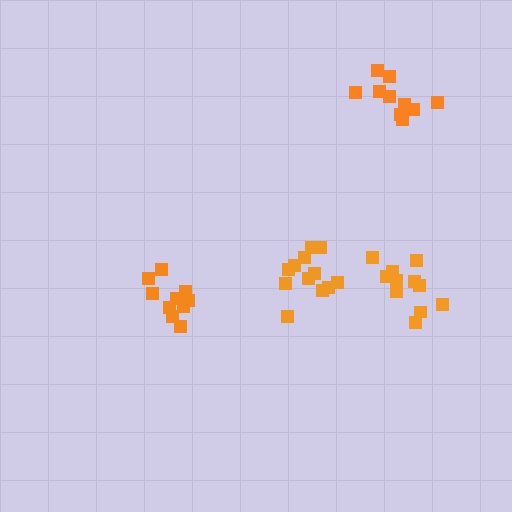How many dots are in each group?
Group 1: 10 dots, Group 2: 10 dots, Group 3: 11 dots, Group 4: 12 dots (43 total).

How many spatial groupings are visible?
There are 4 spatial groupings.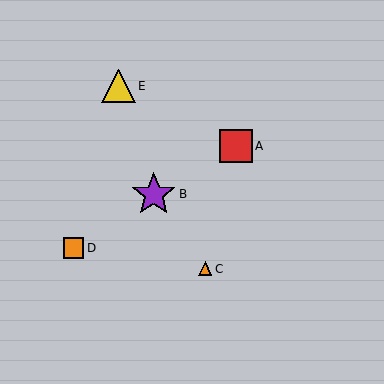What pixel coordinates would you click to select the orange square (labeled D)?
Click at (73, 248) to select the orange square D.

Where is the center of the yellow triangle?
The center of the yellow triangle is at (119, 86).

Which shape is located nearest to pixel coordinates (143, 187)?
The purple star (labeled B) at (154, 194) is nearest to that location.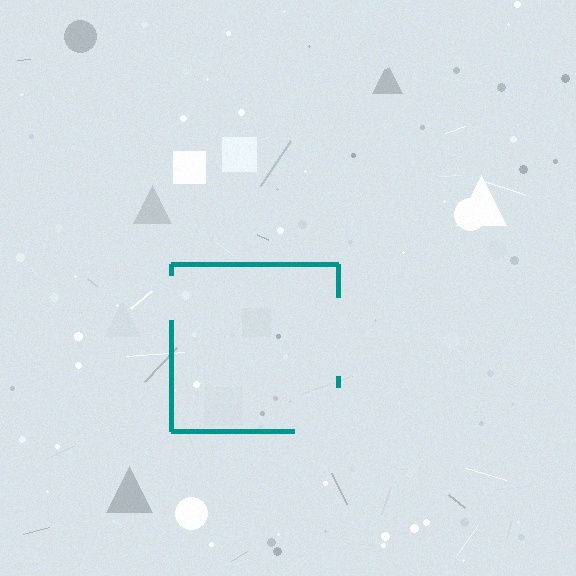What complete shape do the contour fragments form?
The contour fragments form a square.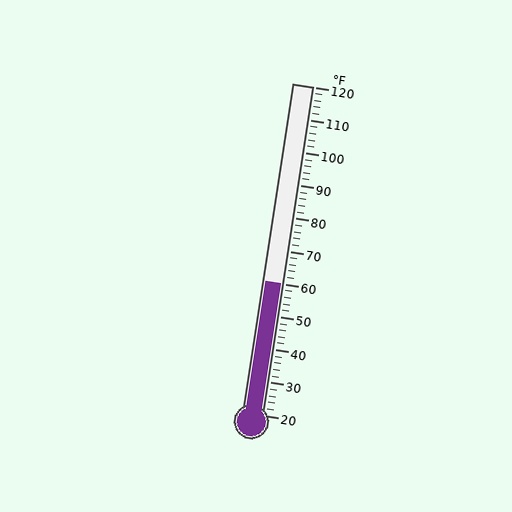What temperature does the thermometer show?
The thermometer shows approximately 60°F.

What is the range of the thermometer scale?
The thermometer scale ranges from 20°F to 120°F.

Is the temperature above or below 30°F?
The temperature is above 30°F.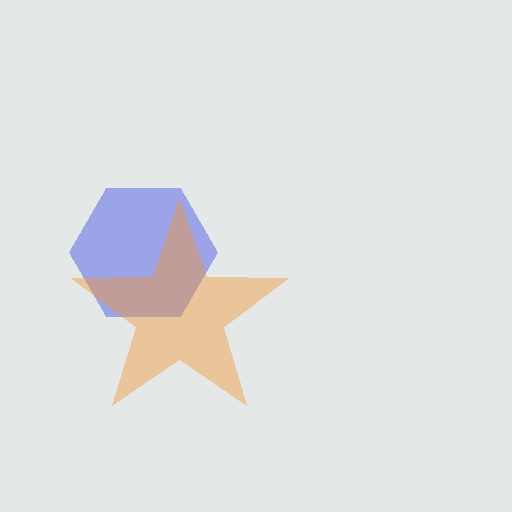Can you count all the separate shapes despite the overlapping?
Yes, there are 2 separate shapes.